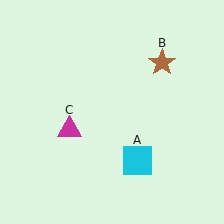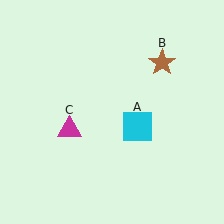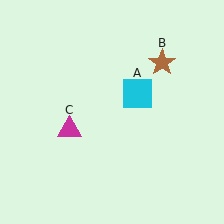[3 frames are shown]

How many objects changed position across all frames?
1 object changed position: cyan square (object A).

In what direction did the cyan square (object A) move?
The cyan square (object A) moved up.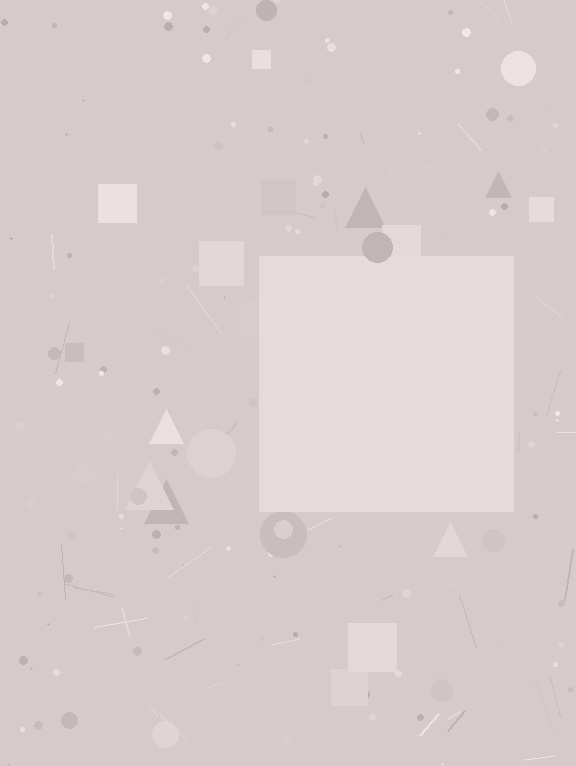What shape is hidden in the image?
A square is hidden in the image.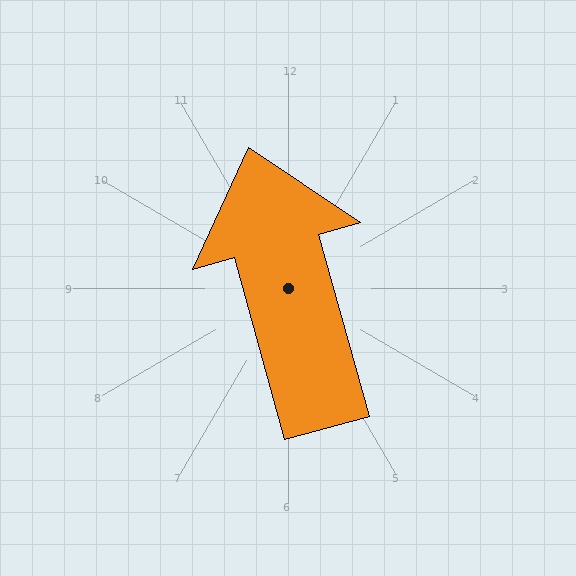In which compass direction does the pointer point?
North.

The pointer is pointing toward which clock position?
Roughly 11 o'clock.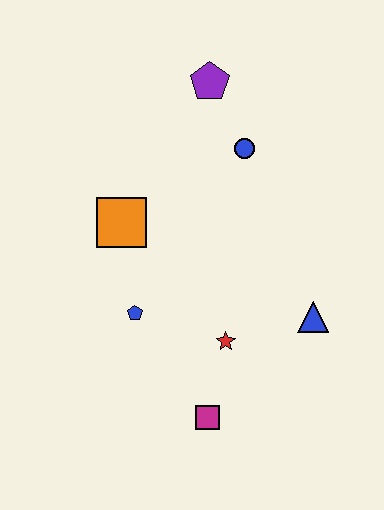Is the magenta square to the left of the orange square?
No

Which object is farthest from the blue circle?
The magenta square is farthest from the blue circle.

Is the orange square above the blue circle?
No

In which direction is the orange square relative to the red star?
The orange square is above the red star.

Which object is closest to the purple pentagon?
The blue circle is closest to the purple pentagon.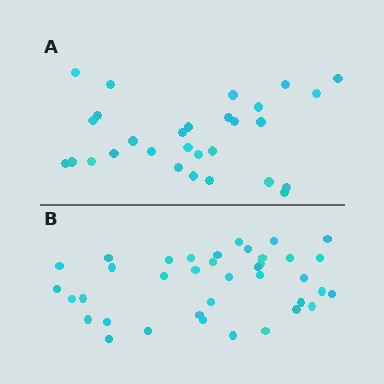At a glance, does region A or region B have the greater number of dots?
Region B (the bottom region) has more dots.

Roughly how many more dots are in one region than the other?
Region B has roughly 8 or so more dots than region A.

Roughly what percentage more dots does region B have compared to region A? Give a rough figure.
About 30% more.